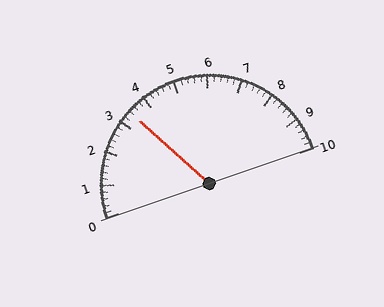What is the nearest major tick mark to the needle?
The nearest major tick mark is 3.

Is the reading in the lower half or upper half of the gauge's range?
The reading is in the lower half of the range (0 to 10).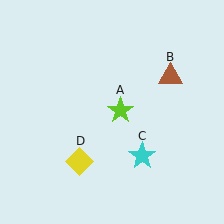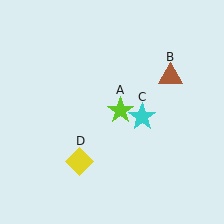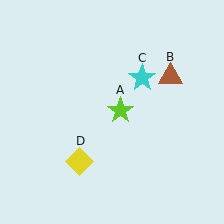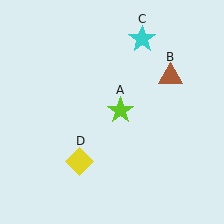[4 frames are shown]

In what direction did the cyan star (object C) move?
The cyan star (object C) moved up.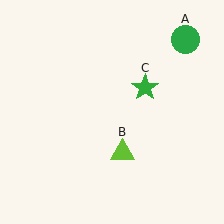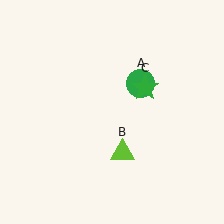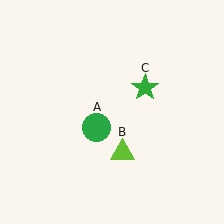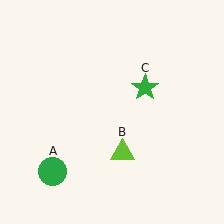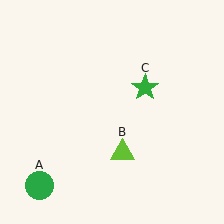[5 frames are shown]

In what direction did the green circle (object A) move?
The green circle (object A) moved down and to the left.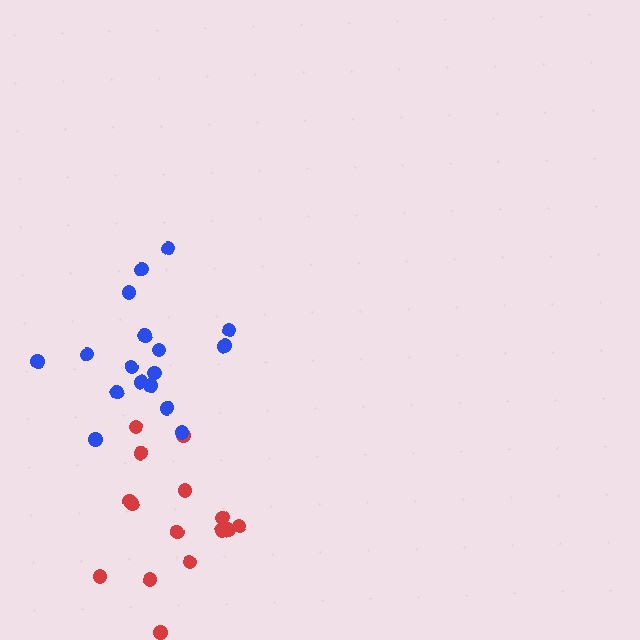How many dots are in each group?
Group 1: 15 dots, Group 2: 17 dots (32 total).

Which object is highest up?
The blue cluster is topmost.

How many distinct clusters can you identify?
There are 2 distinct clusters.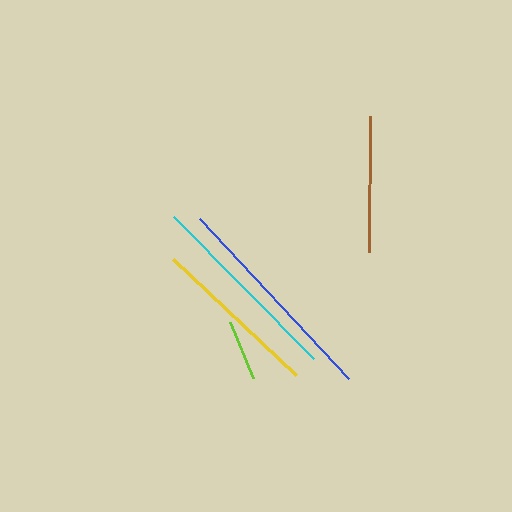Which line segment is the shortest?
The lime line is the shortest at approximately 61 pixels.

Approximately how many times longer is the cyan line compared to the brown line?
The cyan line is approximately 1.5 times the length of the brown line.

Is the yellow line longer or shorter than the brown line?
The yellow line is longer than the brown line.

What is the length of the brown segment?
The brown segment is approximately 136 pixels long.